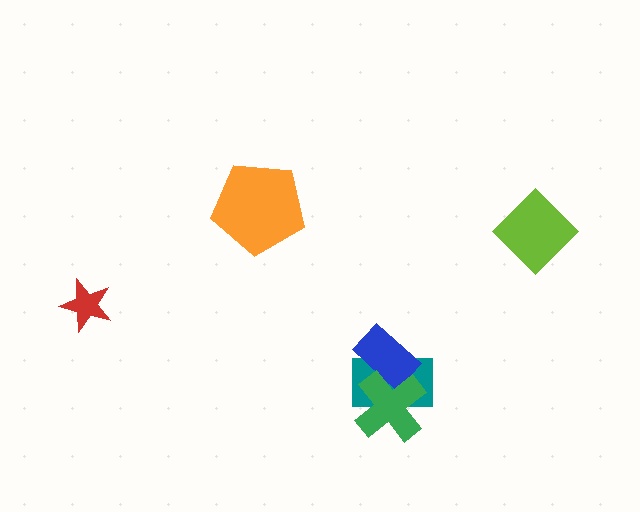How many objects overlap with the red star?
0 objects overlap with the red star.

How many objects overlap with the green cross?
2 objects overlap with the green cross.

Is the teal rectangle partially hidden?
Yes, it is partially covered by another shape.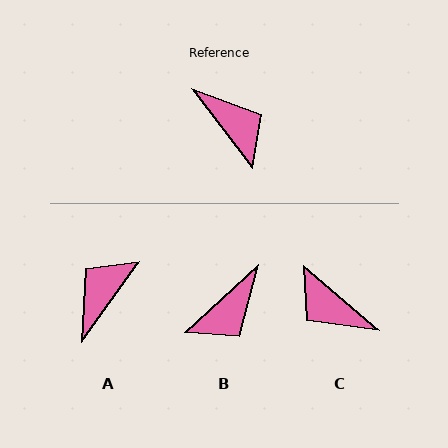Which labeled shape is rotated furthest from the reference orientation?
C, about 167 degrees away.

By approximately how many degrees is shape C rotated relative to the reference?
Approximately 167 degrees clockwise.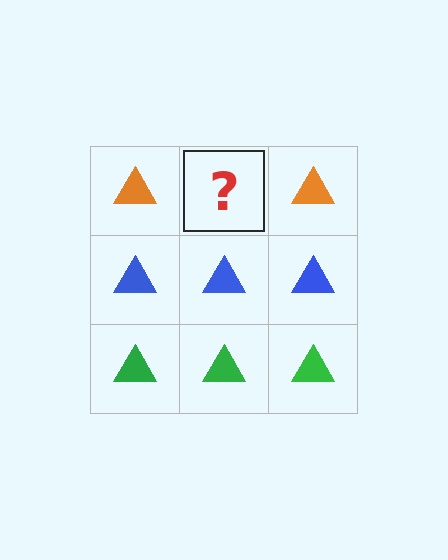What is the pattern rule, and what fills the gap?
The rule is that each row has a consistent color. The gap should be filled with an orange triangle.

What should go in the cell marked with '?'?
The missing cell should contain an orange triangle.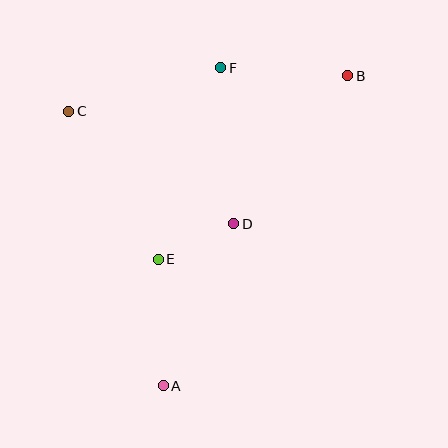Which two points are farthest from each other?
Points A and B are farthest from each other.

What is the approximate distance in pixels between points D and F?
The distance between D and F is approximately 156 pixels.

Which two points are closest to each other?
Points D and E are closest to each other.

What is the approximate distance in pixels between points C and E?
The distance between C and E is approximately 173 pixels.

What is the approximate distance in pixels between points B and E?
The distance between B and E is approximately 264 pixels.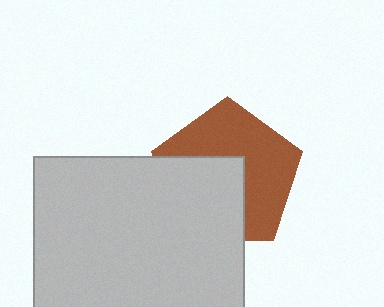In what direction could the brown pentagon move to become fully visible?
The brown pentagon could move toward the upper-right. That would shift it out from behind the light gray square entirely.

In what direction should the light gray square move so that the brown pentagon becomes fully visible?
The light gray square should move toward the lower-left. That is the shortest direction to clear the overlap and leave the brown pentagon fully visible.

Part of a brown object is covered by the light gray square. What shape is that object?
It is a pentagon.